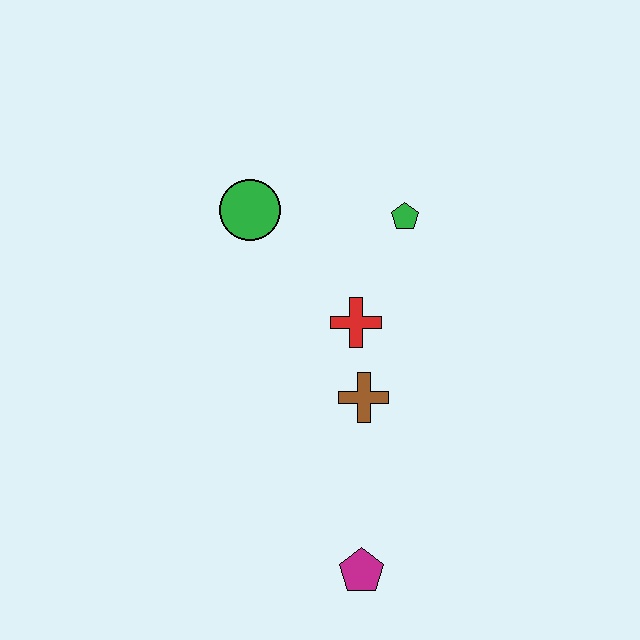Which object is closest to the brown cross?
The red cross is closest to the brown cross.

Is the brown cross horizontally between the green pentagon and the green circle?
Yes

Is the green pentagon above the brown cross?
Yes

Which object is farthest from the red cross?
The magenta pentagon is farthest from the red cross.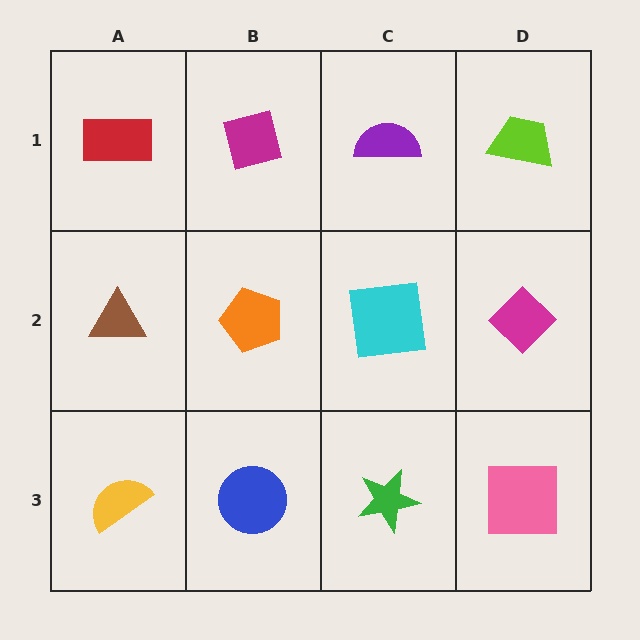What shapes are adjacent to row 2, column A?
A red rectangle (row 1, column A), a yellow semicircle (row 3, column A), an orange pentagon (row 2, column B).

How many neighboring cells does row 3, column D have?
2.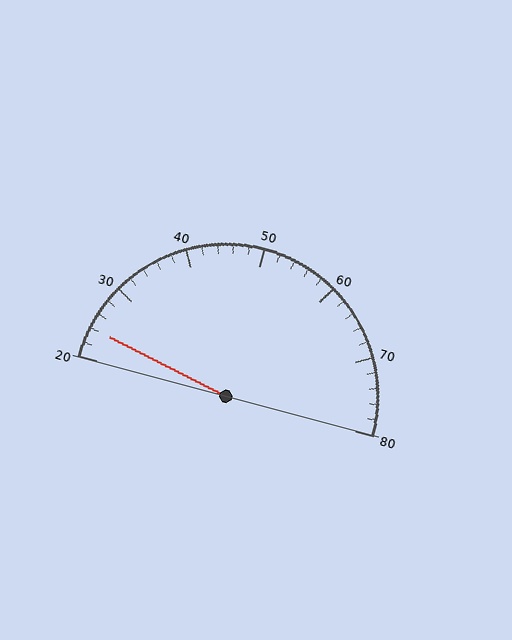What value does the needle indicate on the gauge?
The needle indicates approximately 24.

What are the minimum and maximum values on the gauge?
The gauge ranges from 20 to 80.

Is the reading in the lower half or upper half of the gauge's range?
The reading is in the lower half of the range (20 to 80).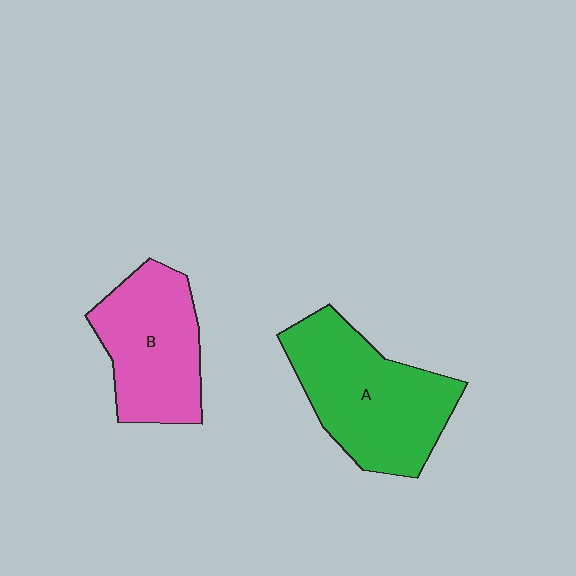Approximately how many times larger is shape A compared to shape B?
Approximately 1.2 times.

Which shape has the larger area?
Shape A (green).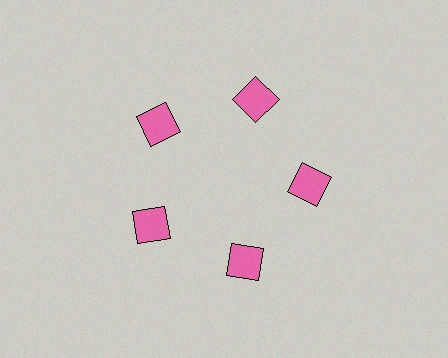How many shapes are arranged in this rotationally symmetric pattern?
There are 5 shapes, arranged in 5 groups of 1.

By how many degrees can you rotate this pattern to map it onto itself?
The pattern maps onto itself every 72 degrees of rotation.